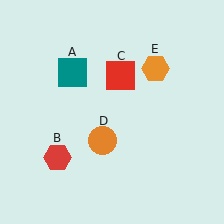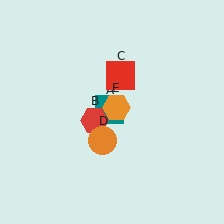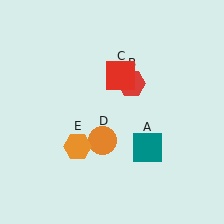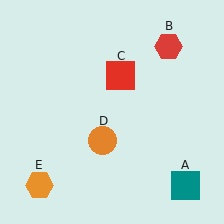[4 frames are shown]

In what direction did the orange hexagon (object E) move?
The orange hexagon (object E) moved down and to the left.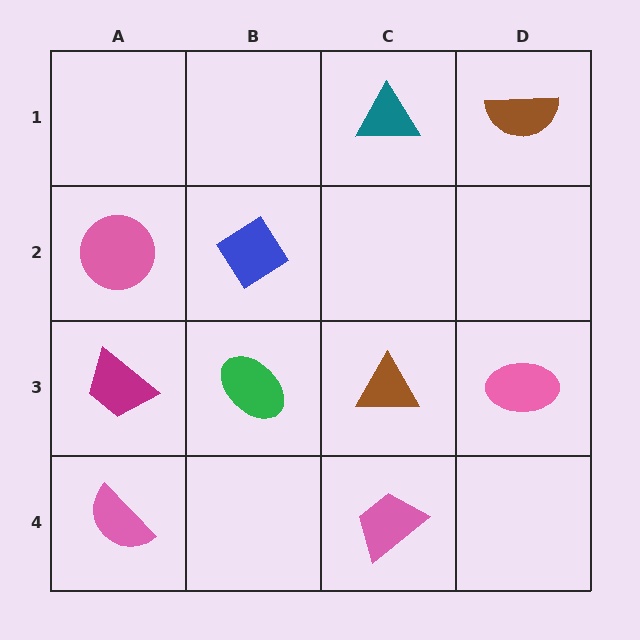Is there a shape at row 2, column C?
No, that cell is empty.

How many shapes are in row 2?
2 shapes.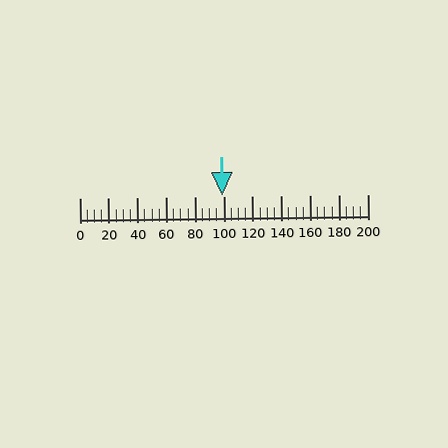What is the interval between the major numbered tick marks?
The major tick marks are spaced 20 units apart.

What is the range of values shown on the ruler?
The ruler shows values from 0 to 200.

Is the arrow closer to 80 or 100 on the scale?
The arrow is closer to 100.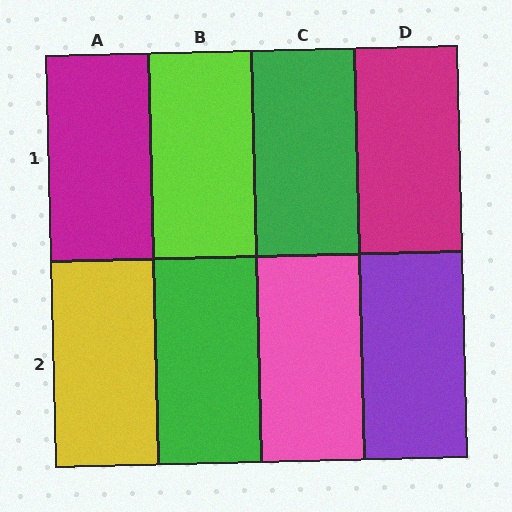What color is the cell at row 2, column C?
Pink.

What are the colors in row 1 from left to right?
Magenta, lime, green, magenta.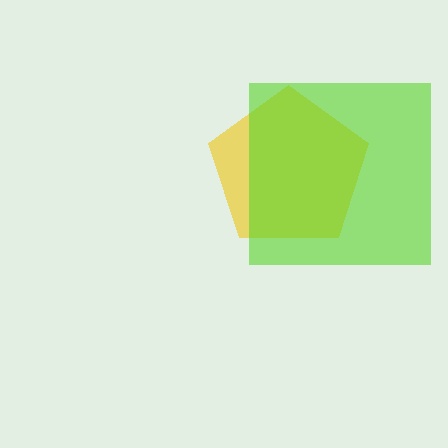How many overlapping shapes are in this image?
There are 2 overlapping shapes in the image.